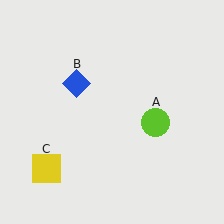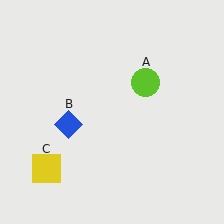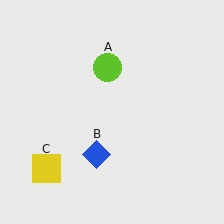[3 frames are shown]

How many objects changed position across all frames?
2 objects changed position: lime circle (object A), blue diamond (object B).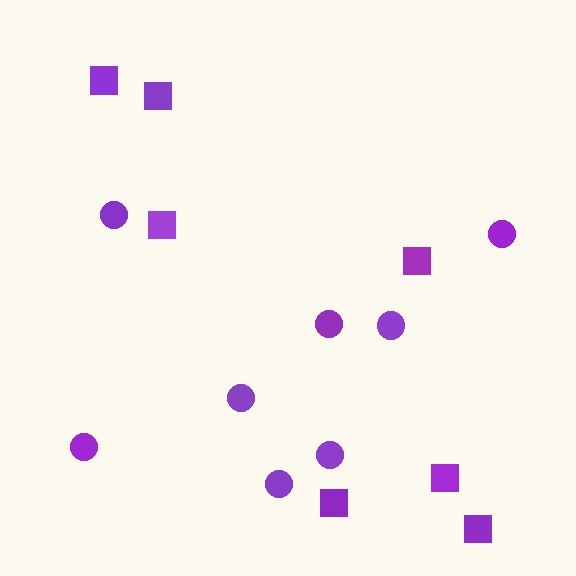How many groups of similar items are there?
There are 2 groups: one group of squares (7) and one group of circles (8).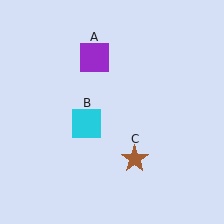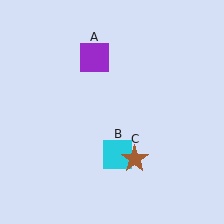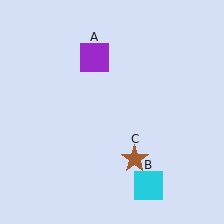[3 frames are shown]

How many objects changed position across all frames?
1 object changed position: cyan square (object B).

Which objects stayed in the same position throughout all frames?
Purple square (object A) and brown star (object C) remained stationary.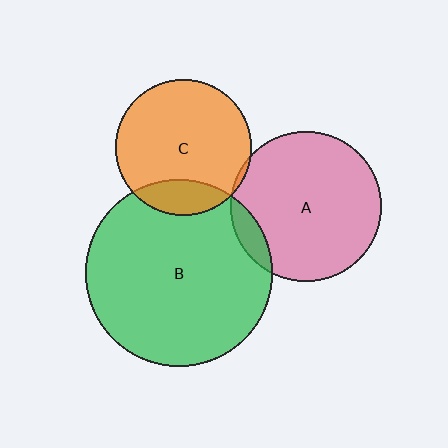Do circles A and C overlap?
Yes.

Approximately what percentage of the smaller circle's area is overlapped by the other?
Approximately 5%.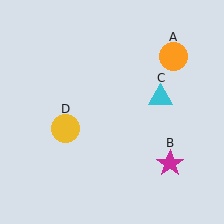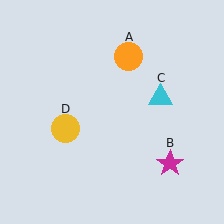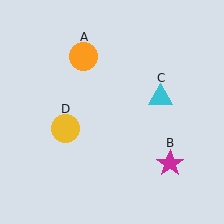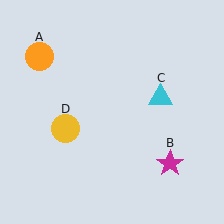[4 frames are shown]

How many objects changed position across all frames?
1 object changed position: orange circle (object A).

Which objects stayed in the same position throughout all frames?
Magenta star (object B) and cyan triangle (object C) and yellow circle (object D) remained stationary.